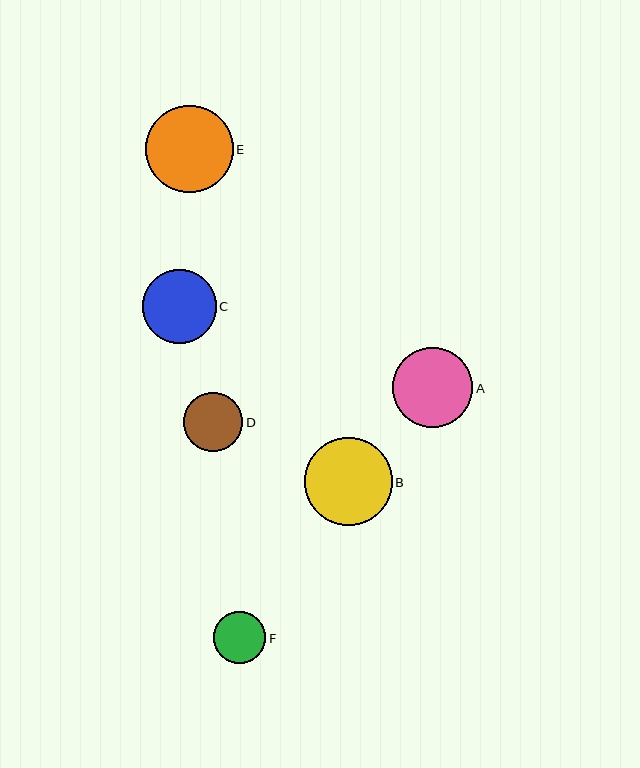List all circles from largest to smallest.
From largest to smallest: B, E, A, C, D, F.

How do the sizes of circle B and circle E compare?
Circle B and circle E are approximately the same size.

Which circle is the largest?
Circle B is the largest with a size of approximately 88 pixels.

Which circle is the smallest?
Circle F is the smallest with a size of approximately 52 pixels.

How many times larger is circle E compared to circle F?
Circle E is approximately 1.7 times the size of circle F.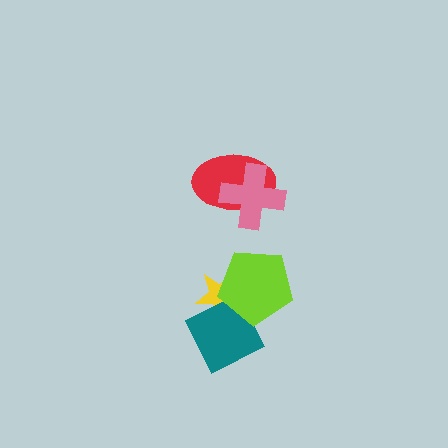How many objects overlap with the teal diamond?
2 objects overlap with the teal diamond.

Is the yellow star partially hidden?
Yes, it is partially covered by another shape.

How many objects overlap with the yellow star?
2 objects overlap with the yellow star.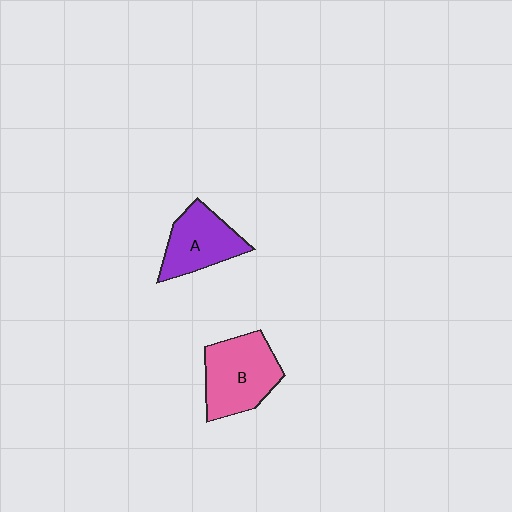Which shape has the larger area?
Shape B (pink).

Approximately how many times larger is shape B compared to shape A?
Approximately 1.2 times.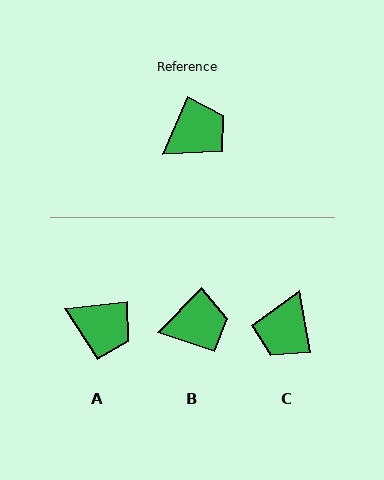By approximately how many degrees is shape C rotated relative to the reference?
Approximately 147 degrees clockwise.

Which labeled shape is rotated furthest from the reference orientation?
C, about 147 degrees away.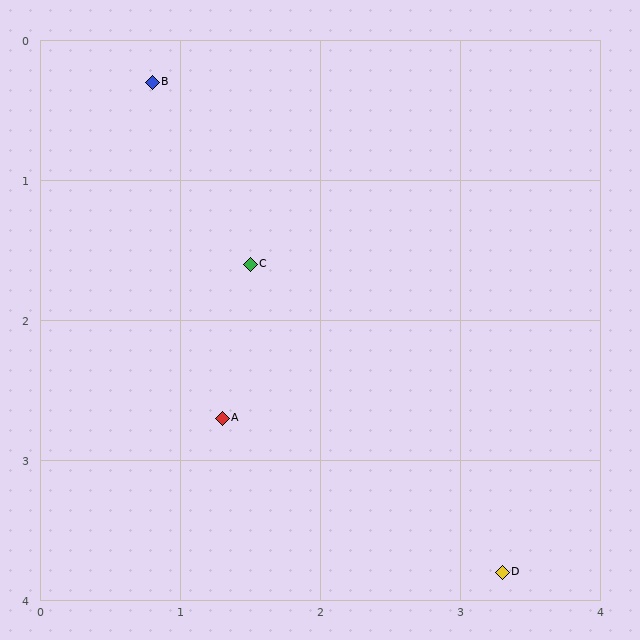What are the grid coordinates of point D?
Point D is at approximately (3.3, 3.8).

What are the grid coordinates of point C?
Point C is at approximately (1.5, 1.6).